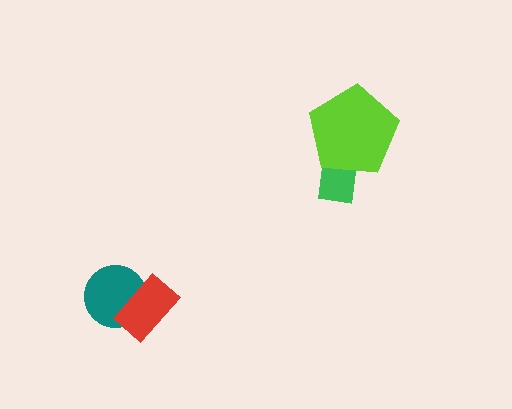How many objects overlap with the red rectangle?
1 object overlaps with the red rectangle.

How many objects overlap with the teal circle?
1 object overlaps with the teal circle.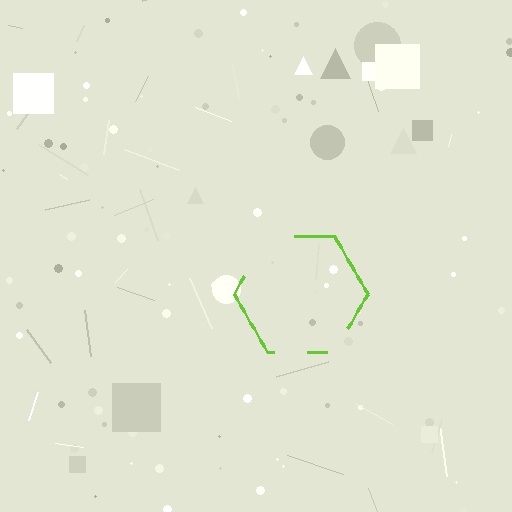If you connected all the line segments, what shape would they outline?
They would outline a hexagon.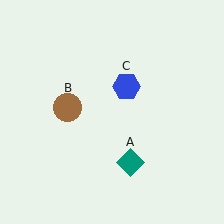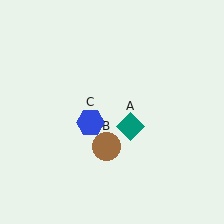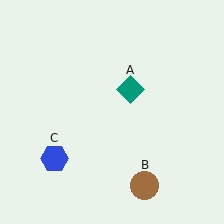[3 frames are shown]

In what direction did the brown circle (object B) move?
The brown circle (object B) moved down and to the right.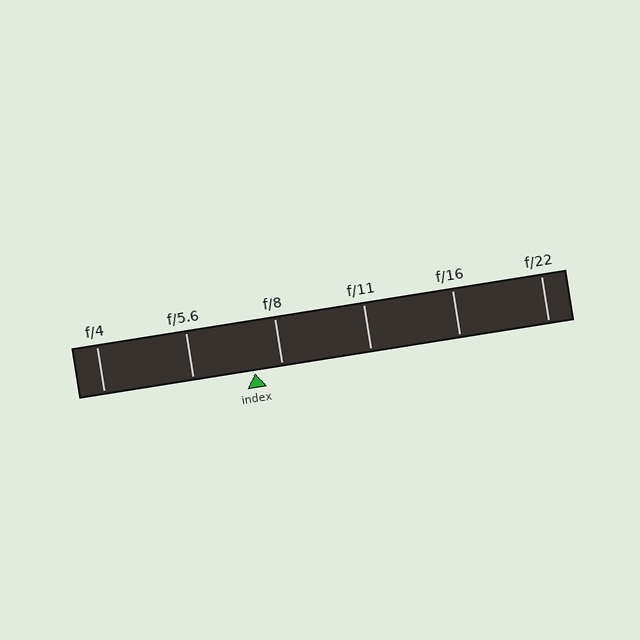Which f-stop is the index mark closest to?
The index mark is closest to f/8.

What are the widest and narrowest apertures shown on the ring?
The widest aperture shown is f/4 and the narrowest is f/22.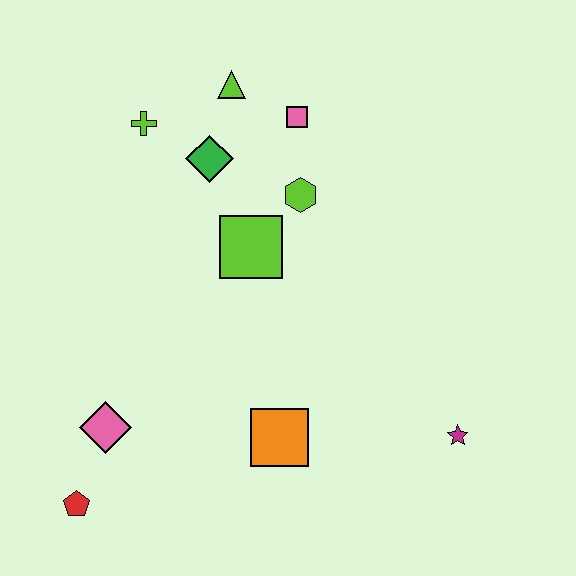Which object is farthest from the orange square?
The lime triangle is farthest from the orange square.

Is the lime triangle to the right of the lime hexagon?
No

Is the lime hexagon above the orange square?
Yes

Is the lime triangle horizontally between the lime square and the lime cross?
Yes